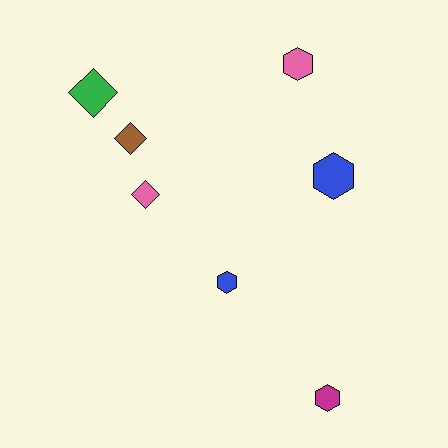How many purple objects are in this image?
There are no purple objects.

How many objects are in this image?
There are 7 objects.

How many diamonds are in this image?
There are 3 diamonds.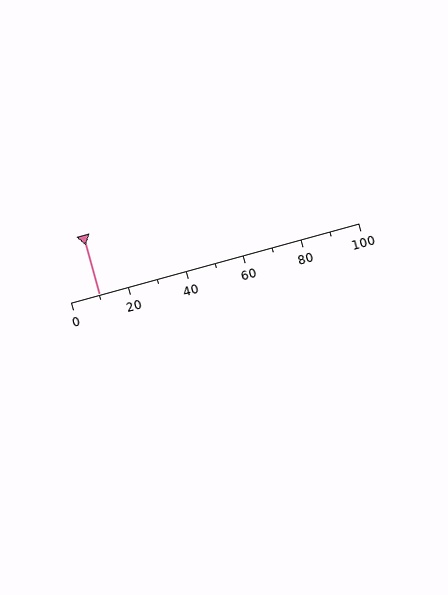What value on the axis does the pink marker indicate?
The marker indicates approximately 10.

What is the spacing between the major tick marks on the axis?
The major ticks are spaced 20 apart.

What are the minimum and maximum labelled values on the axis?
The axis runs from 0 to 100.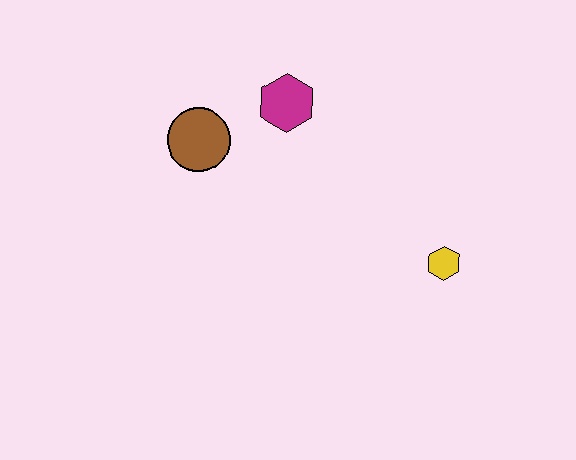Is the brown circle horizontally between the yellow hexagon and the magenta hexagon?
No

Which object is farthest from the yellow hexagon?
The brown circle is farthest from the yellow hexagon.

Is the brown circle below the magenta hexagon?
Yes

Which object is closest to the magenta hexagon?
The brown circle is closest to the magenta hexagon.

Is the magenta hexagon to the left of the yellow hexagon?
Yes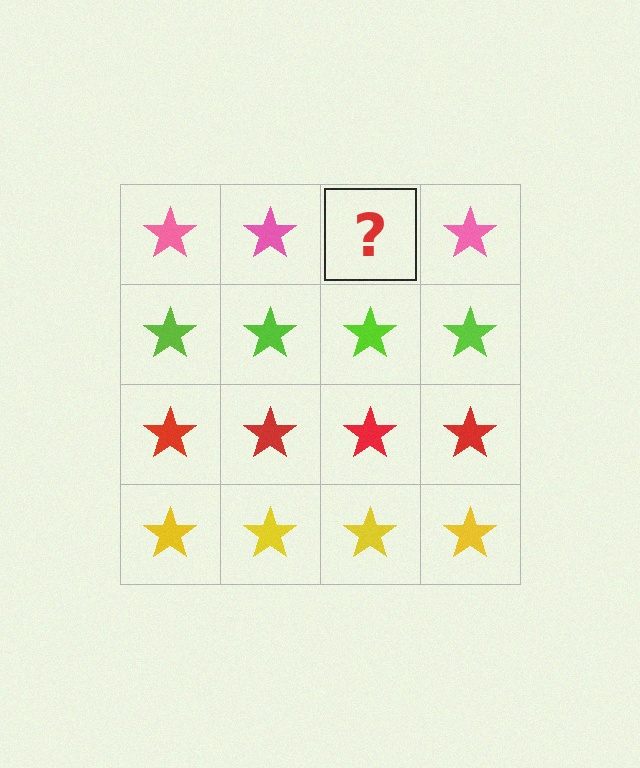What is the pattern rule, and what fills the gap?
The rule is that each row has a consistent color. The gap should be filled with a pink star.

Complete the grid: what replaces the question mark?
The question mark should be replaced with a pink star.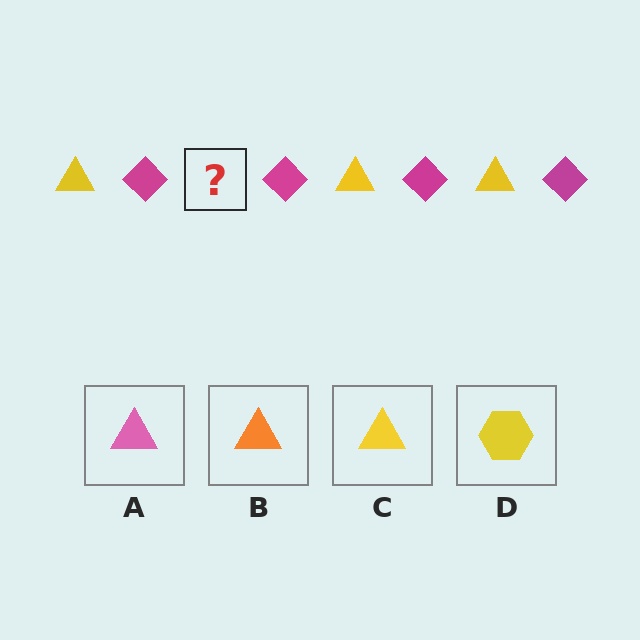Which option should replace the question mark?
Option C.